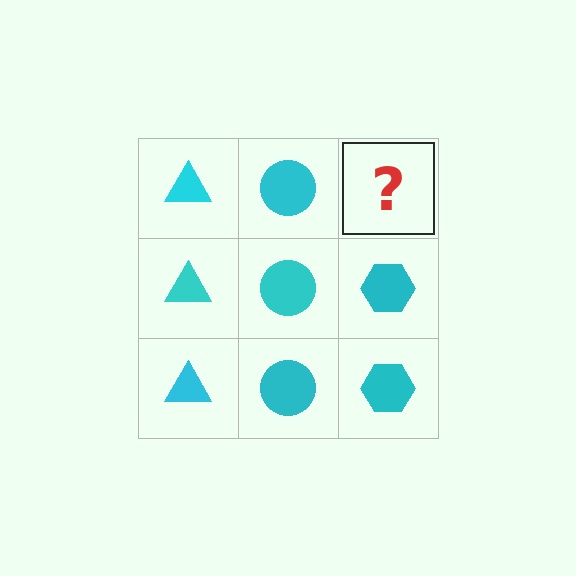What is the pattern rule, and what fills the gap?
The rule is that each column has a consistent shape. The gap should be filled with a cyan hexagon.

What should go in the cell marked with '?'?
The missing cell should contain a cyan hexagon.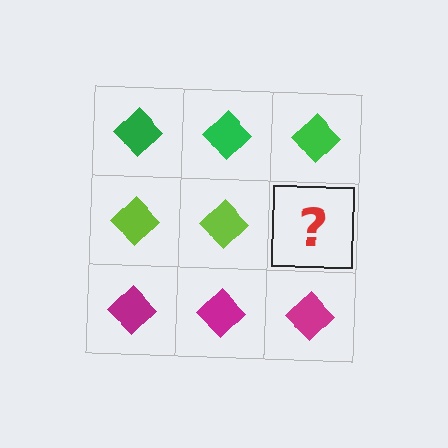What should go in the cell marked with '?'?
The missing cell should contain a lime diamond.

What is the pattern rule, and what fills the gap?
The rule is that each row has a consistent color. The gap should be filled with a lime diamond.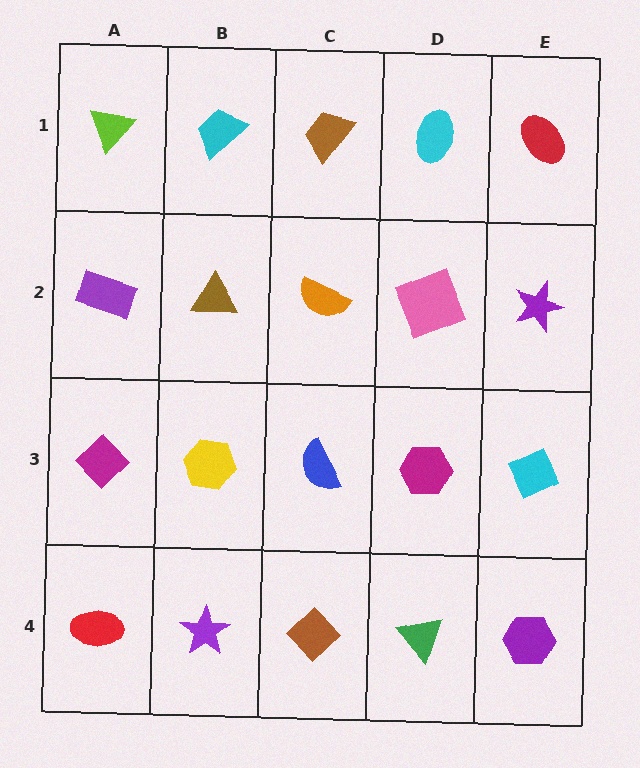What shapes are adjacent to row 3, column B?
A brown triangle (row 2, column B), a purple star (row 4, column B), a magenta diamond (row 3, column A), a blue semicircle (row 3, column C).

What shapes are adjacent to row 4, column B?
A yellow hexagon (row 3, column B), a red ellipse (row 4, column A), a brown diamond (row 4, column C).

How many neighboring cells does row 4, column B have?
3.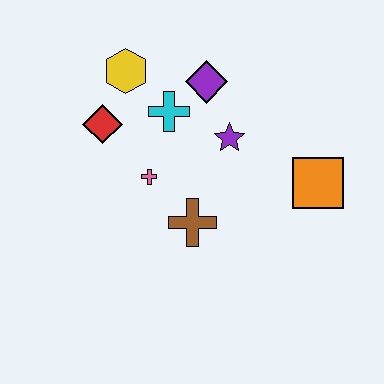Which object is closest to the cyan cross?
The purple diamond is closest to the cyan cross.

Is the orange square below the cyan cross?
Yes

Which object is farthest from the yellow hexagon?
The orange square is farthest from the yellow hexagon.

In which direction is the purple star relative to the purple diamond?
The purple star is below the purple diamond.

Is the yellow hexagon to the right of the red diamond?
Yes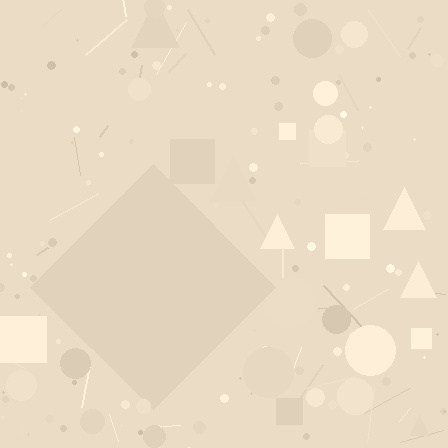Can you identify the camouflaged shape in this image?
The camouflaged shape is a diamond.